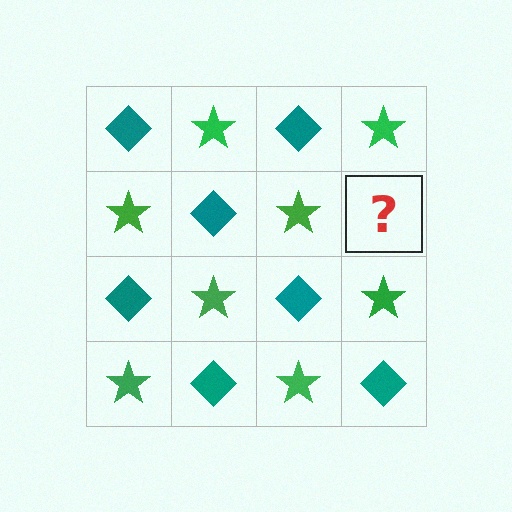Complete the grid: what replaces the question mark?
The question mark should be replaced with a teal diamond.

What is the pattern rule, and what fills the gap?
The rule is that it alternates teal diamond and green star in a checkerboard pattern. The gap should be filled with a teal diamond.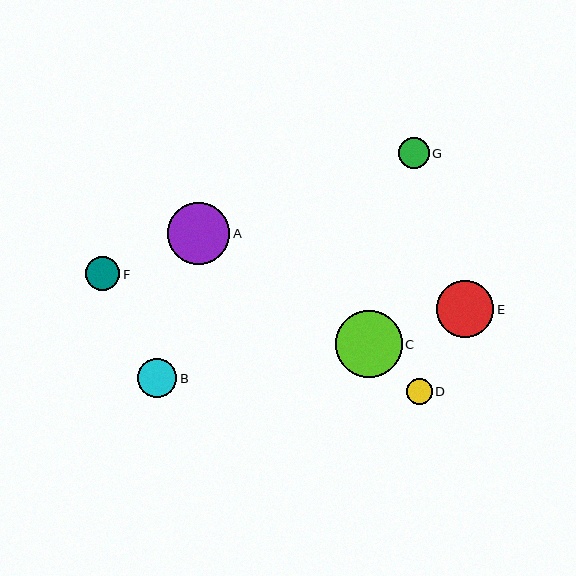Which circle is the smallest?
Circle D is the smallest with a size of approximately 26 pixels.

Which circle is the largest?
Circle C is the largest with a size of approximately 67 pixels.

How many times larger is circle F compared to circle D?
Circle F is approximately 1.3 times the size of circle D.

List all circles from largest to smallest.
From largest to smallest: C, A, E, B, F, G, D.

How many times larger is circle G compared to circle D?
Circle G is approximately 1.2 times the size of circle D.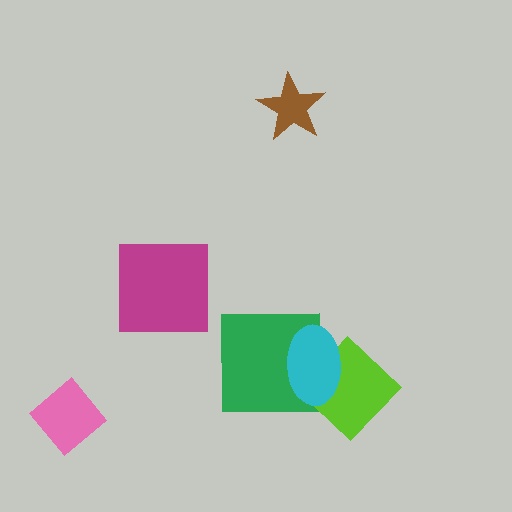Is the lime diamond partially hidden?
Yes, it is partially covered by another shape.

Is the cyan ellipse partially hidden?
No, no other shape covers it.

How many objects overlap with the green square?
1 object overlaps with the green square.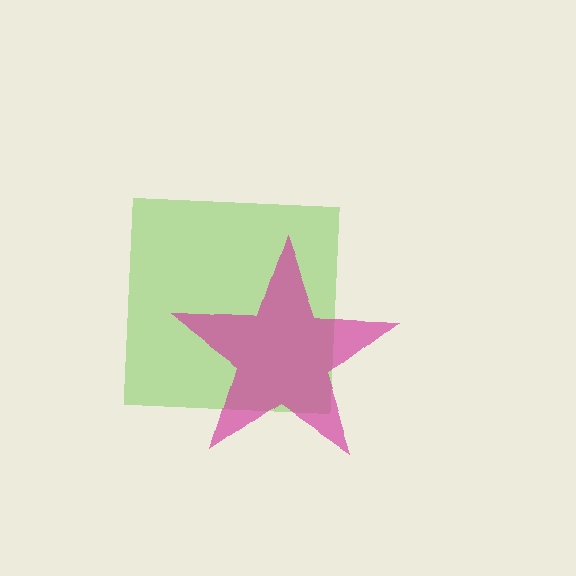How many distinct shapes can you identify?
There are 2 distinct shapes: a lime square, a magenta star.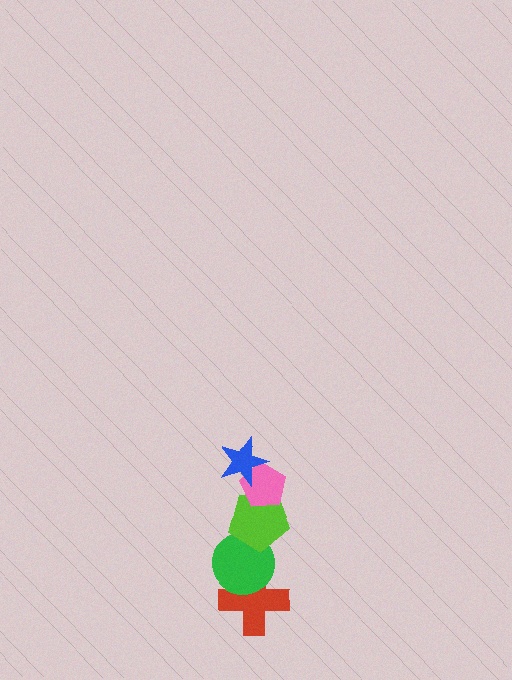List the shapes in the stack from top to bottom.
From top to bottom: the blue star, the pink pentagon, the lime pentagon, the green circle, the red cross.